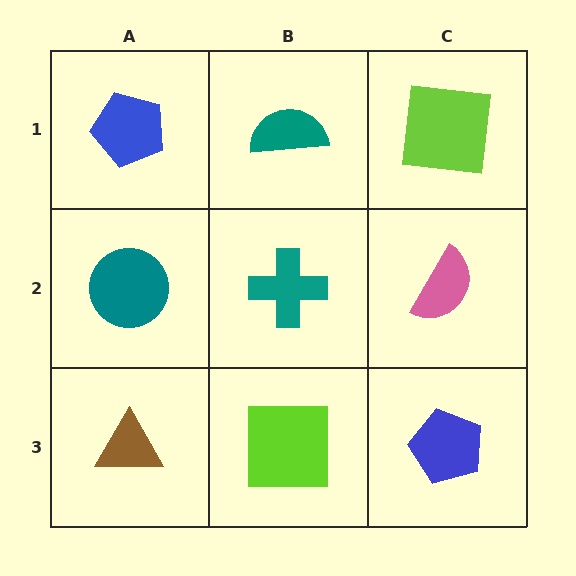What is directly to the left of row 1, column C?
A teal semicircle.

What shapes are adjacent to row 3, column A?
A teal circle (row 2, column A), a lime square (row 3, column B).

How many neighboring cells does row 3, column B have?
3.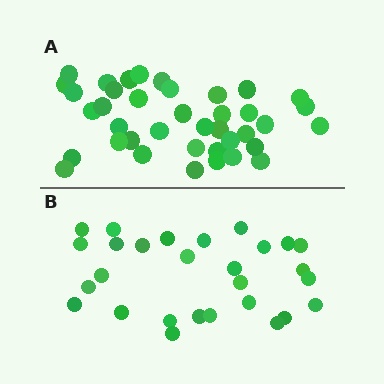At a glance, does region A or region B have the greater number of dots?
Region A (the top region) has more dots.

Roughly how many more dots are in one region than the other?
Region A has roughly 12 or so more dots than region B.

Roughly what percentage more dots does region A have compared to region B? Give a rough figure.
About 40% more.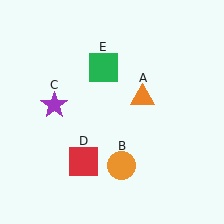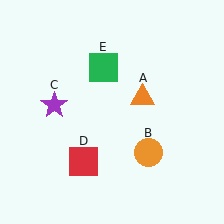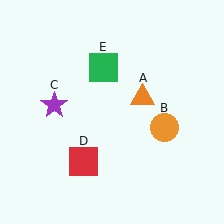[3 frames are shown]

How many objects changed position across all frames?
1 object changed position: orange circle (object B).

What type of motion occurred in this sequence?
The orange circle (object B) rotated counterclockwise around the center of the scene.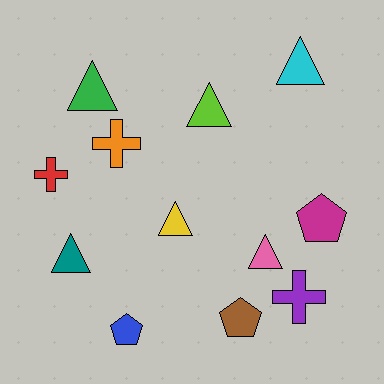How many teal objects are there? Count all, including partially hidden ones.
There is 1 teal object.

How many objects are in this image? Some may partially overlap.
There are 12 objects.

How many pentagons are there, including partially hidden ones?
There are 3 pentagons.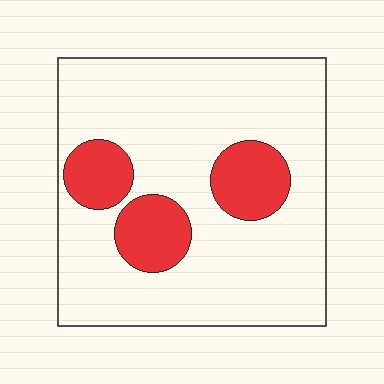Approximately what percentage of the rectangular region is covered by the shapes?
Approximately 20%.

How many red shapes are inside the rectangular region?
3.